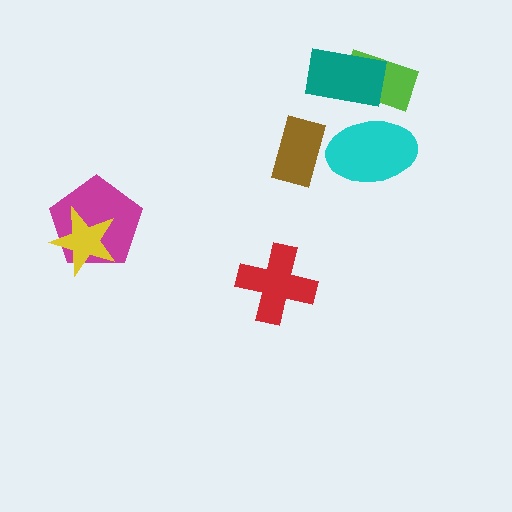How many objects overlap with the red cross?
0 objects overlap with the red cross.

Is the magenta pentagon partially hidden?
Yes, it is partially covered by another shape.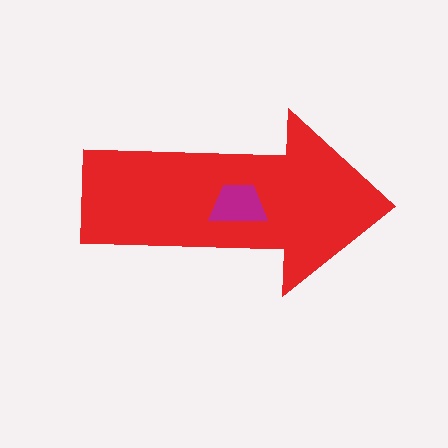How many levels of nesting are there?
2.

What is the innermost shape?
The magenta trapezoid.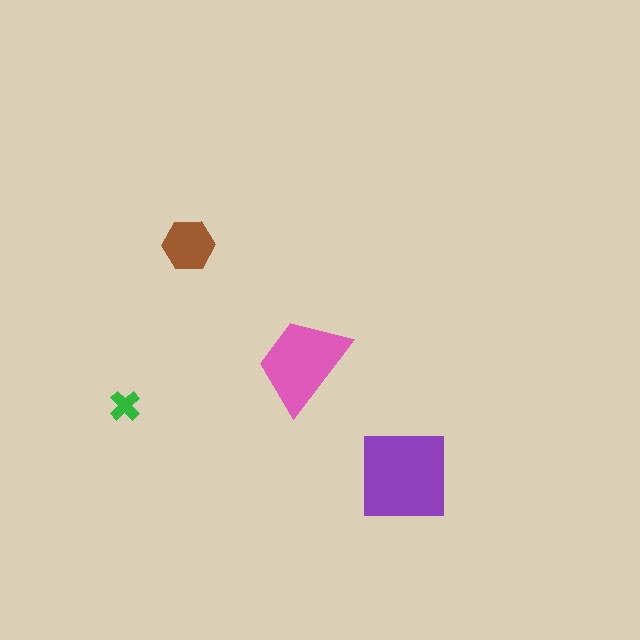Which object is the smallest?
The green cross.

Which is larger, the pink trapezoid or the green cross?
The pink trapezoid.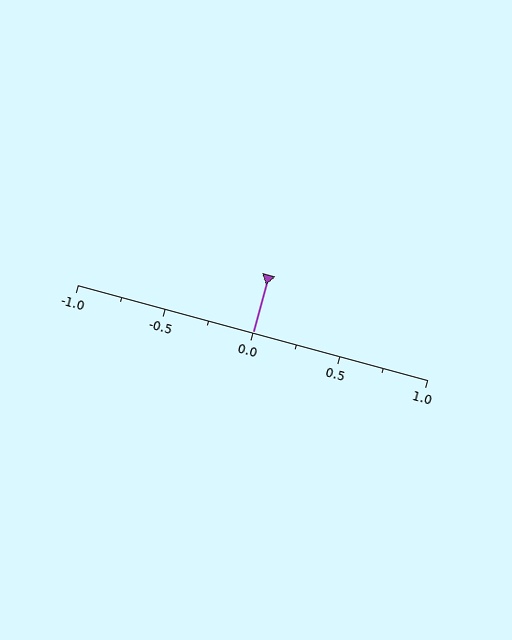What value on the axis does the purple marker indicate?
The marker indicates approximately 0.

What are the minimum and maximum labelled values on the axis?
The axis runs from -1.0 to 1.0.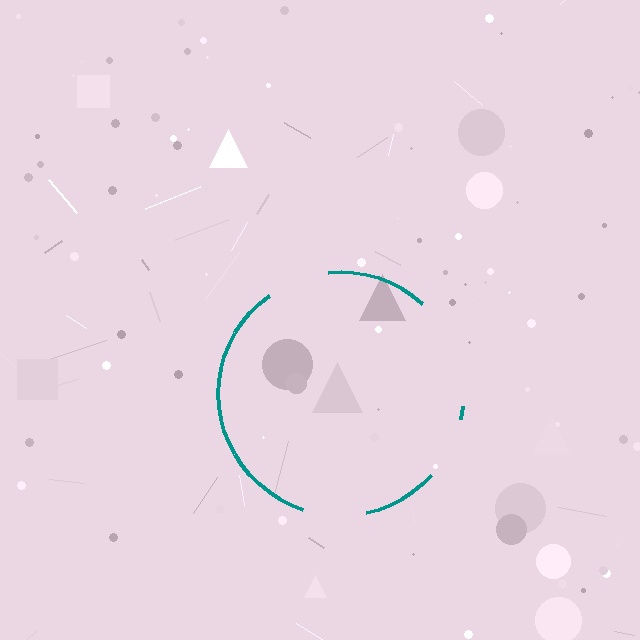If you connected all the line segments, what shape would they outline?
They would outline a circle.